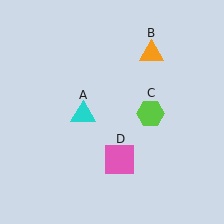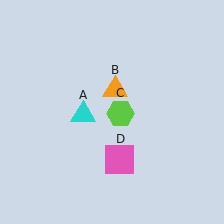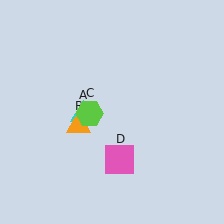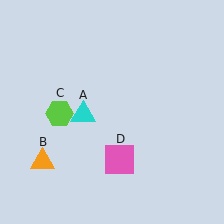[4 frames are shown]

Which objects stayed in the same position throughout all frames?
Cyan triangle (object A) and pink square (object D) remained stationary.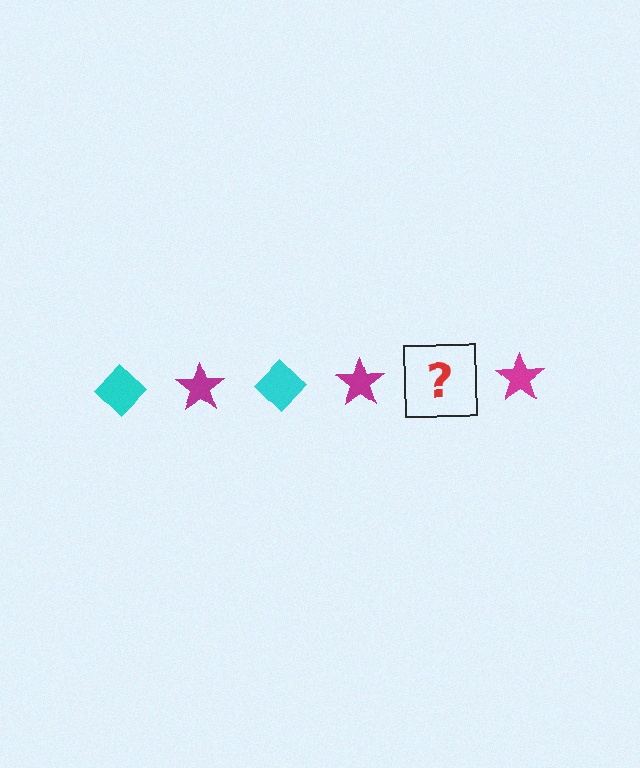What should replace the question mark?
The question mark should be replaced with a cyan diamond.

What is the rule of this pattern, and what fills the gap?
The rule is that the pattern alternates between cyan diamond and magenta star. The gap should be filled with a cyan diamond.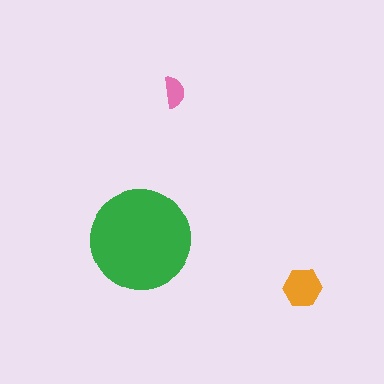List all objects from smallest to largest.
The pink semicircle, the orange hexagon, the green circle.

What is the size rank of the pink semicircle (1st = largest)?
3rd.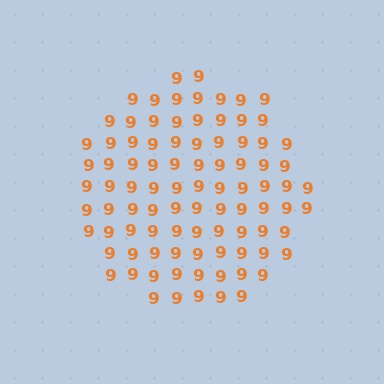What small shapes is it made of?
It is made of small digit 9's.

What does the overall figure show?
The overall figure shows a circle.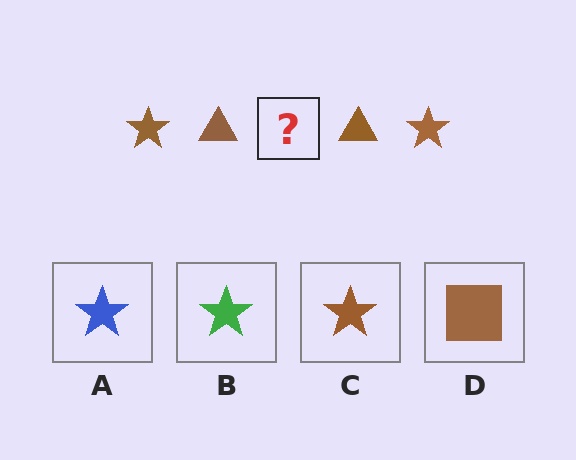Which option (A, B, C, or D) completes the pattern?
C.